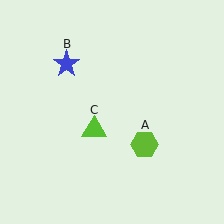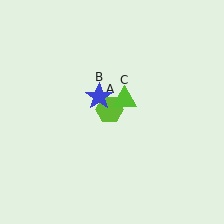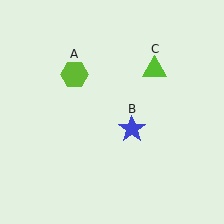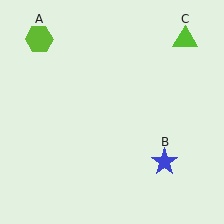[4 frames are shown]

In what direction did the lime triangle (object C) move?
The lime triangle (object C) moved up and to the right.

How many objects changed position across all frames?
3 objects changed position: lime hexagon (object A), blue star (object B), lime triangle (object C).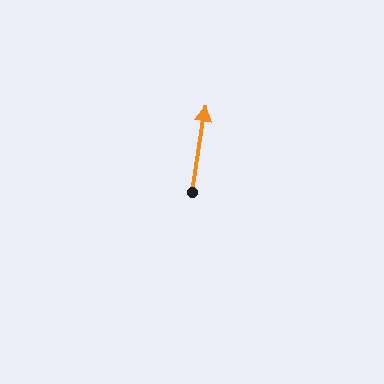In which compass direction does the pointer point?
North.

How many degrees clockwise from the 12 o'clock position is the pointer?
Approximately 9 degrees.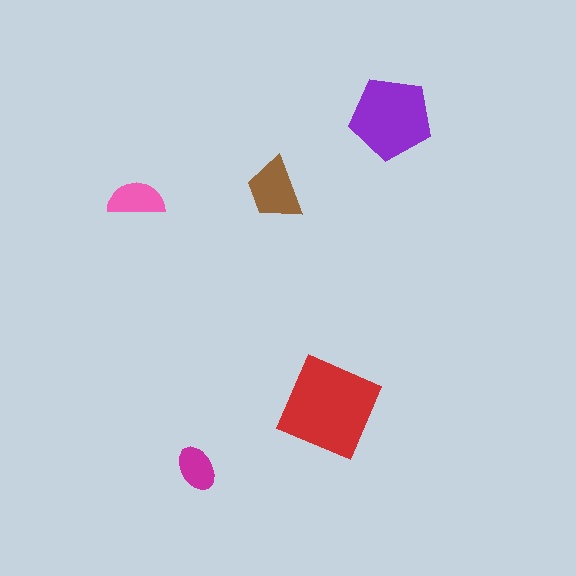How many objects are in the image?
There are 5 objects in the image.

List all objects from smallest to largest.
The magenta ellipse, the pink semicircle, the brown trapezoid, the purple pentagon, the red square.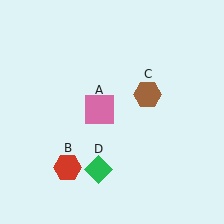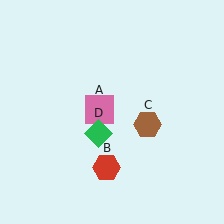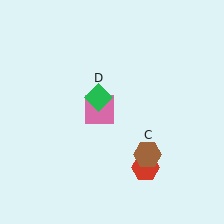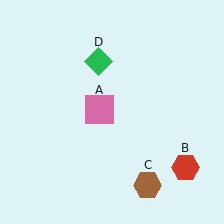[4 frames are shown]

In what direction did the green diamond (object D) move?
The green diamond (object D) moved up.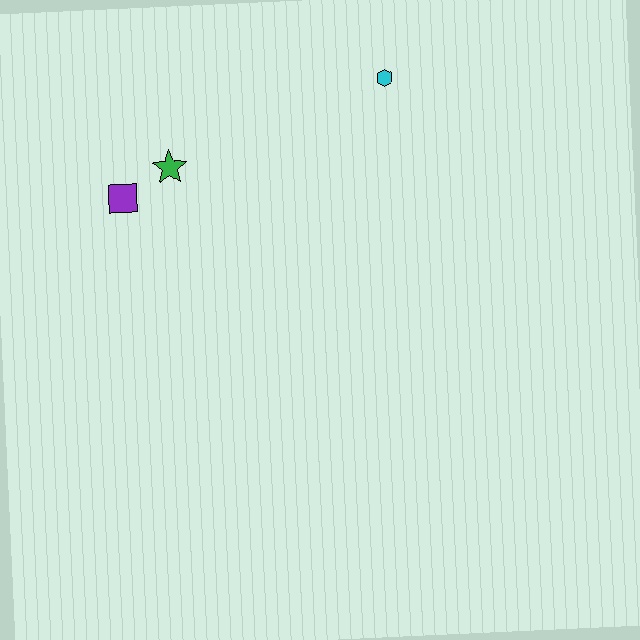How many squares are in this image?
There is 1 square.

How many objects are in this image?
There are 3 objects.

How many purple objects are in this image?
There is 1 purple object.